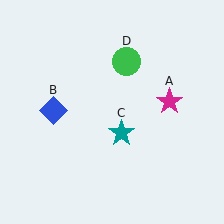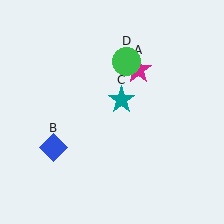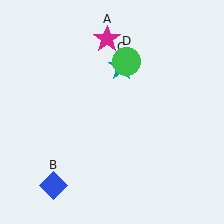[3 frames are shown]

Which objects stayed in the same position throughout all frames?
Green circle (object D) remained stationary.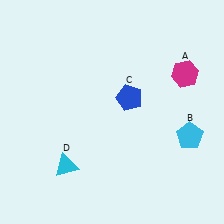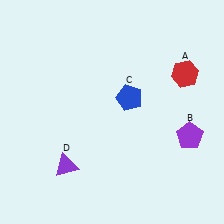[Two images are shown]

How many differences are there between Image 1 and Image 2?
There are 3 differences between the two images.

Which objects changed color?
A changed from magenta to red. B changed from cyan to purple. D changed from cyan to purple.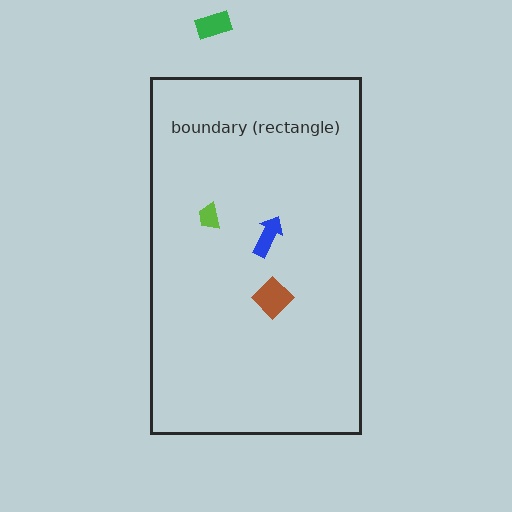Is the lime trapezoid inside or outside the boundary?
Inside.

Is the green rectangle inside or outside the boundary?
Outside.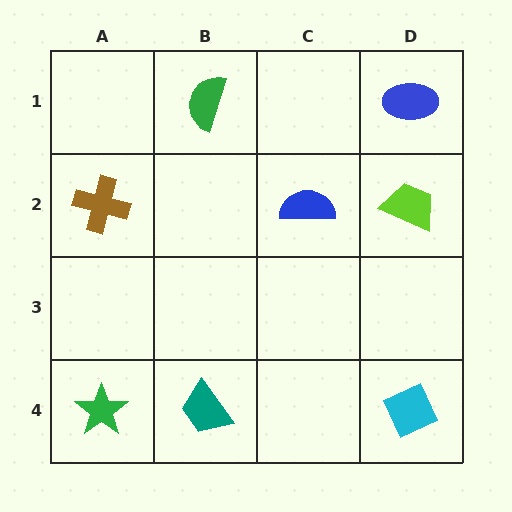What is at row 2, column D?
A lime trapezoid.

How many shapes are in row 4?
3 shapes.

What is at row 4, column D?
A cyan diamond.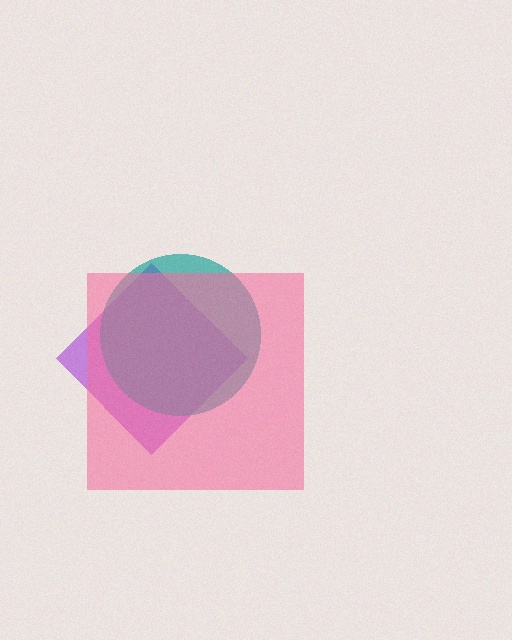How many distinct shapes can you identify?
There are 3 distinct shapes: a purple diamond, a teal circle, a pink square.